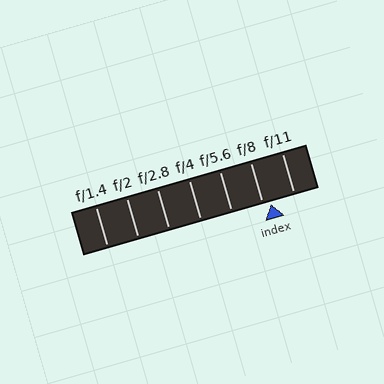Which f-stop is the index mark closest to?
The index mark is closest to f/8.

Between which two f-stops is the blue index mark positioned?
The index mark is between f/8 and f/11.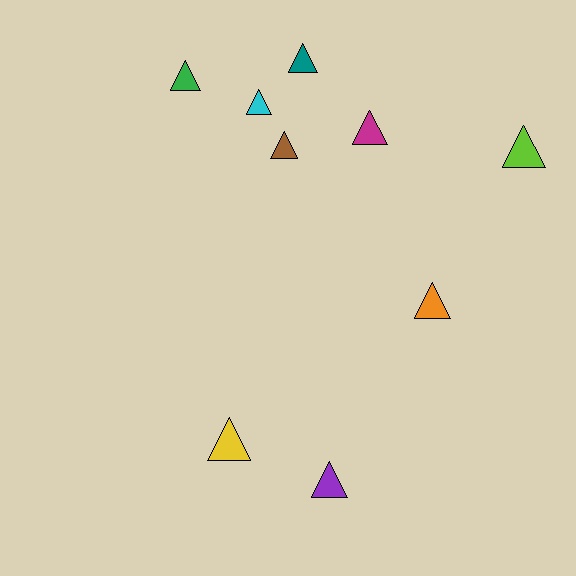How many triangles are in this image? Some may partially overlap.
There are 9 triangles.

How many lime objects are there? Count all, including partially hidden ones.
There is 1 lime object.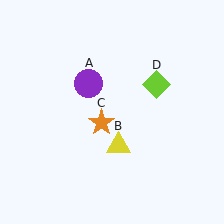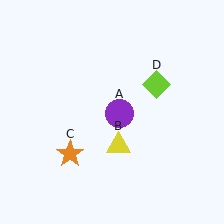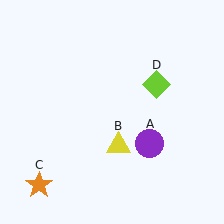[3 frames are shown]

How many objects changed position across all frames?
2 objects changed position: purple circle (object A), orange star (object C).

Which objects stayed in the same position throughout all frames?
Yellow triangle (object B) and lime diamond (object D) remained stationary.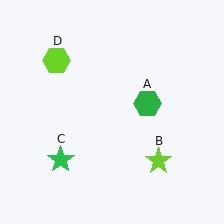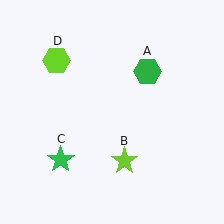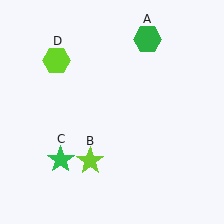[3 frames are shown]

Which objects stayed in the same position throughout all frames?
Green star (object C) and lime hexagon (object D) remained stationary.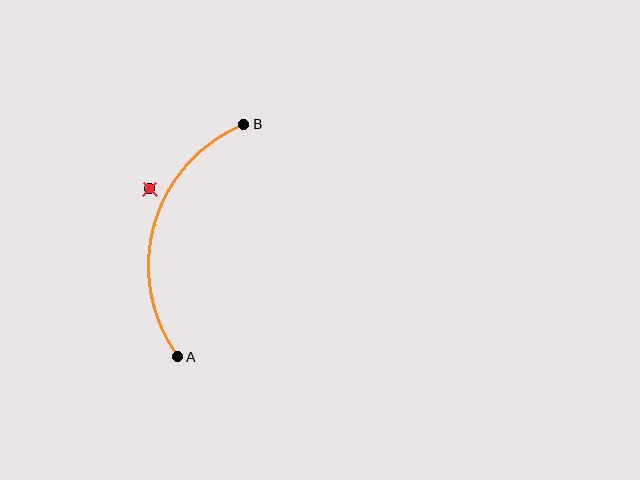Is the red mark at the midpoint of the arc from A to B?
No — the red mark does not lie on the arc at all. It sits slightly outside the curve.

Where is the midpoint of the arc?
The arc midpoint is the point on the curve farthest from the straight line joining A and B. It sits to the left of that line.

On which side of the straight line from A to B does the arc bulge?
The arc bulges to the left of the straight line connecting A and B.